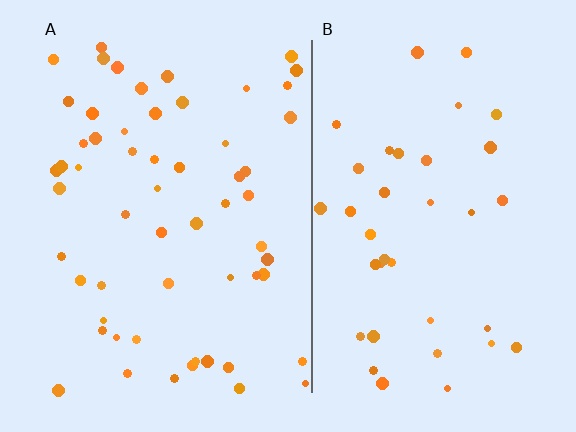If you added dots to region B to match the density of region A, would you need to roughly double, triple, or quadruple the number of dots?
Approximately double.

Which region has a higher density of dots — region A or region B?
A (the left).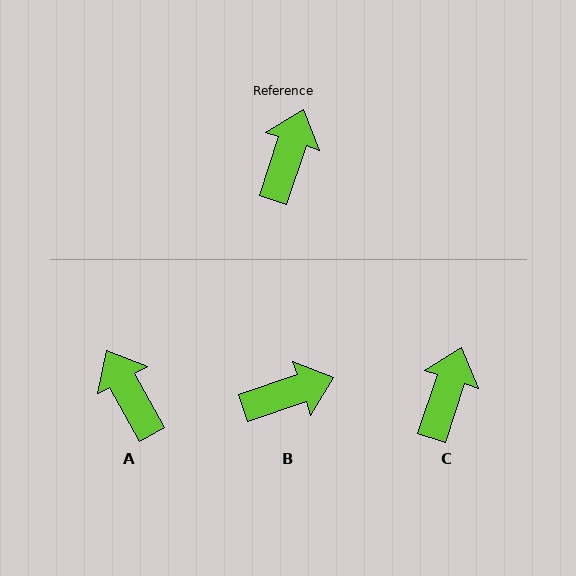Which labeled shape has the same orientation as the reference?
C.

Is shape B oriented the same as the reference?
No, it is off by about 53 degrees.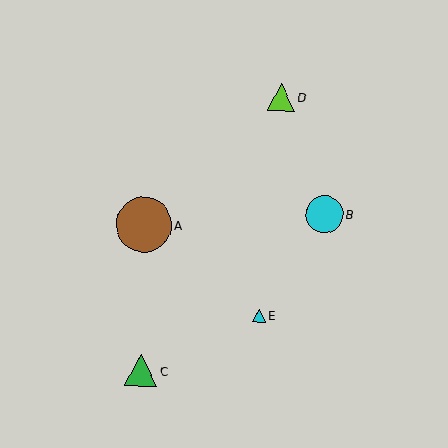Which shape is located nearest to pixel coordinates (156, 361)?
The green triangle (labeled C) at (141, 370) is nearest to that location.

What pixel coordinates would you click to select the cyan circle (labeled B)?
Click at (324, 214) to select the cyan circle B.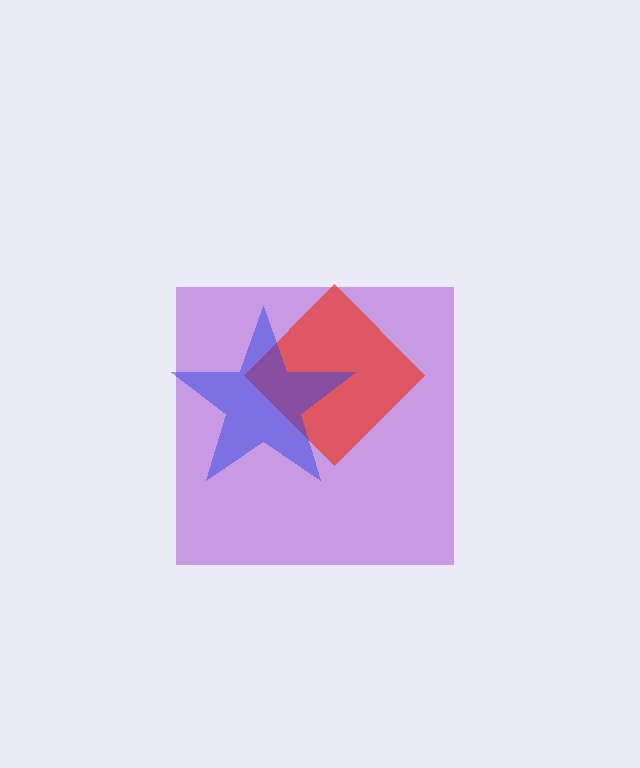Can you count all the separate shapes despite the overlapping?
Yes, there are 3 separate shapes.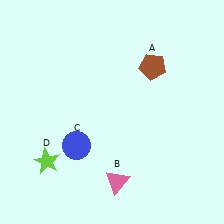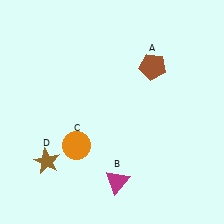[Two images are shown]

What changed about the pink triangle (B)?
In Image 1, B is pink. In Image 2, it changed to magenta.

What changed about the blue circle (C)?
In Image 1, C is blue. In Image 2, it changed to orange.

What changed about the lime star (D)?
In Image 1, D is lime. In Image 2, it changed to brown.